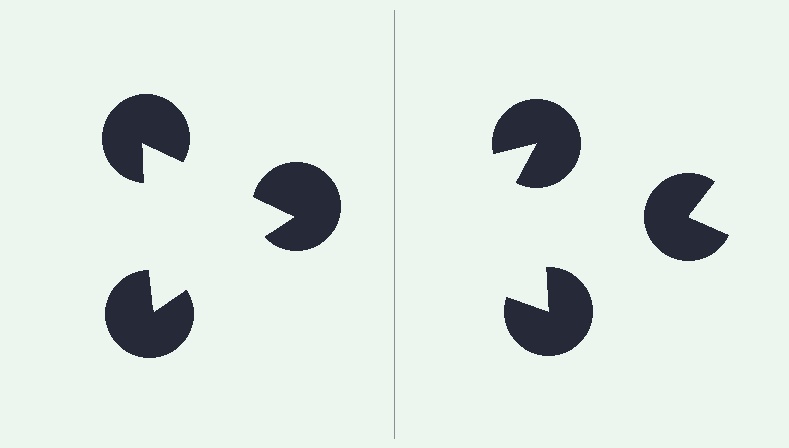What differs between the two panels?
The pac-man discs are positioned identically on both sides; only the wedge orientations differ. On the left they align to a triangle; on the right they are misaligned.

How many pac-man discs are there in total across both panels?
6 — 3 on each side.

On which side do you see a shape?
An illusory triangle appears on the left side. On the right side the wedge cuts are rotated, so no coherent shape forms.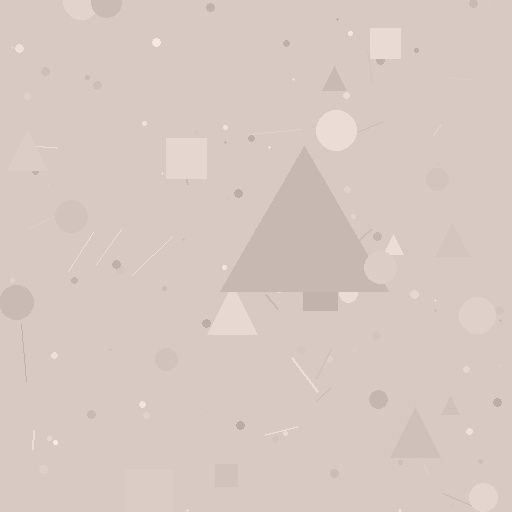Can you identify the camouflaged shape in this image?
The camouflaged shape is a triangle.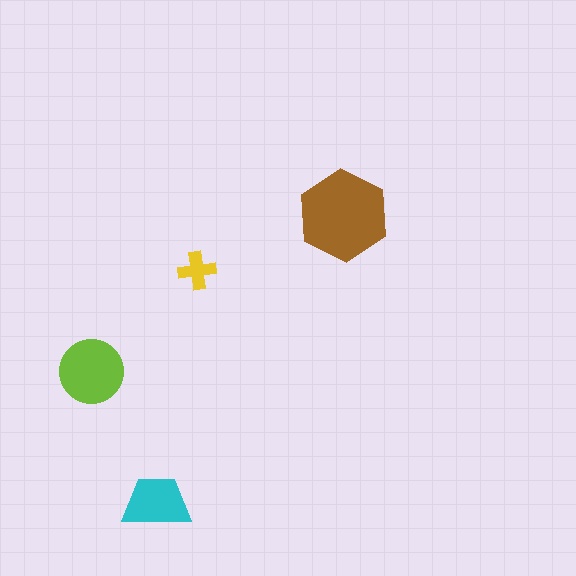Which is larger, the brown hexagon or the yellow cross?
The brown hexagon.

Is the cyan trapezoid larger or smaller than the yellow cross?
Larger.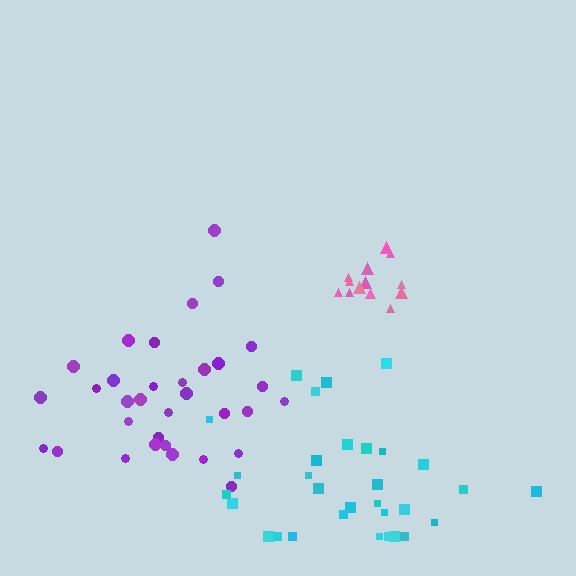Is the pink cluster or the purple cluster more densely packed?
Pink.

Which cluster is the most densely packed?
Pink.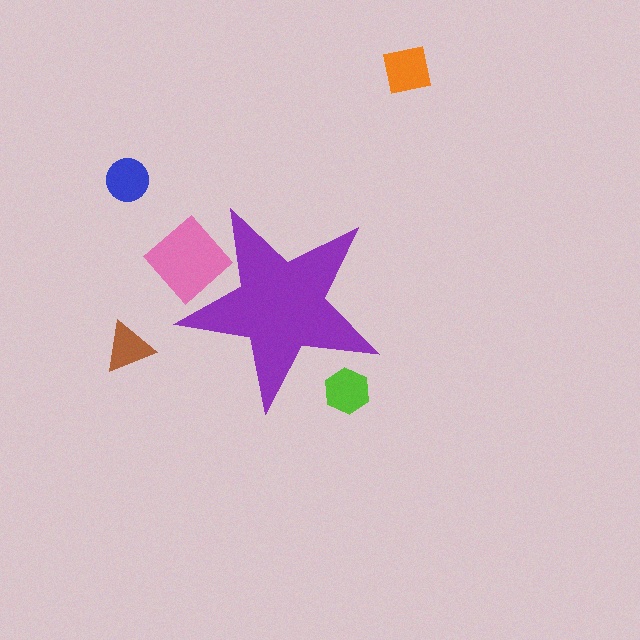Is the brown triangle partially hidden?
No, the brown triangle is fully visible.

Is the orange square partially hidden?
No, the orange square is fully visible.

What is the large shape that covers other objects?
A purple star.